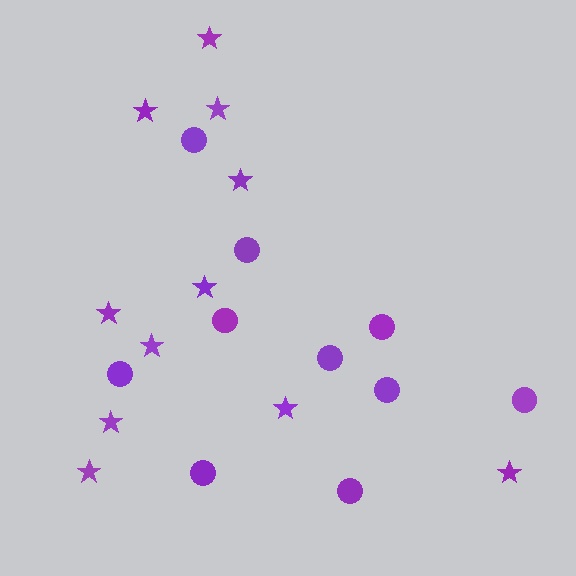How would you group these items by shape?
There are 2 groups: one group of stars (11) and one group of circles (10).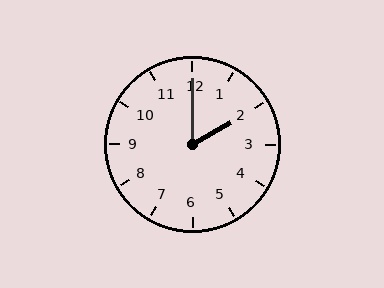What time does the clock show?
2:00.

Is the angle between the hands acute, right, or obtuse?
It is acute.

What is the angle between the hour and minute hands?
Approximately 60 degrees.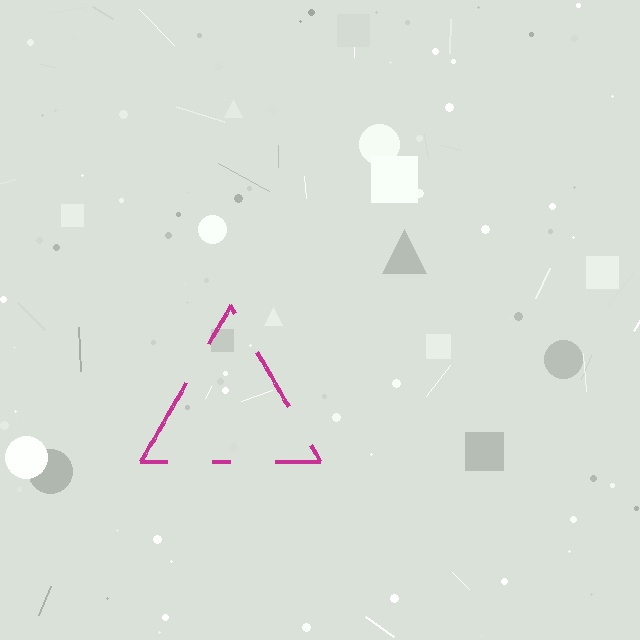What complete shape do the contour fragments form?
The contour fragments form a triangle.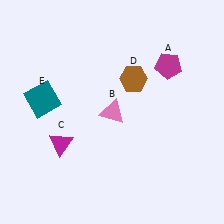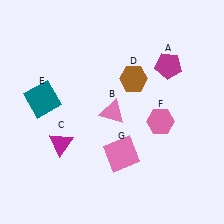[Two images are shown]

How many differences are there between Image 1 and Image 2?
There are 2 differences between the two images.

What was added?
A pink hexagon (F), a pink square (G) were added in Image 2.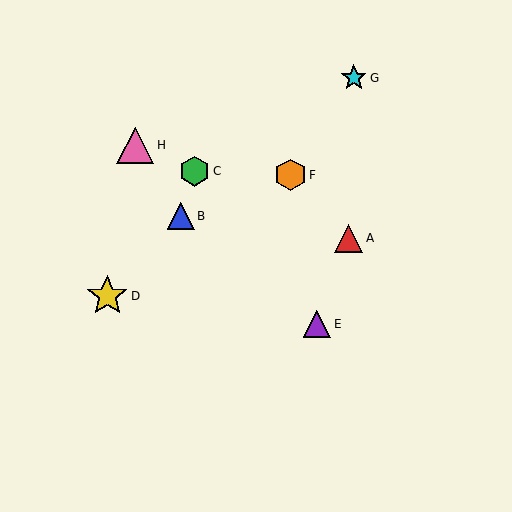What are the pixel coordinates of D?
Object D is at (107, 296).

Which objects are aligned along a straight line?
Objects A, C, H are aligned along a straight line.